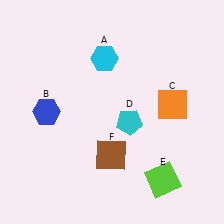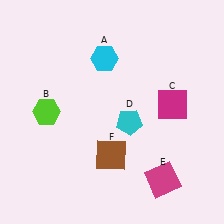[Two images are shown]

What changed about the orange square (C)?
In Image 1, C is orange. In Image 2, it changed to magenta.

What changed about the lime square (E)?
In Image 1, E is lime. In Image 2, it changed to magenta.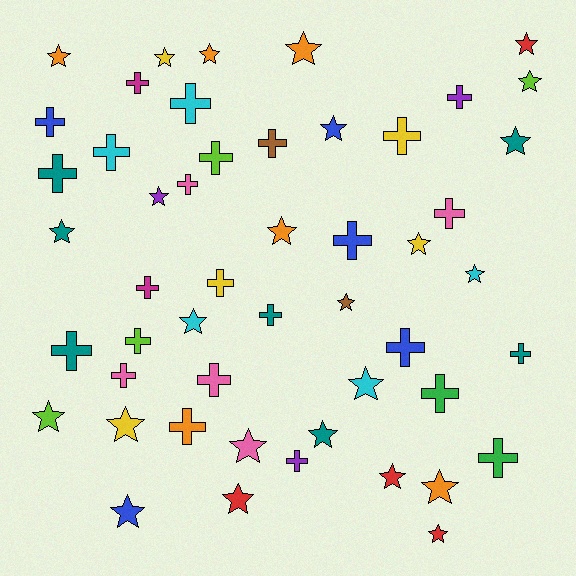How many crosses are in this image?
There are 25 crosses.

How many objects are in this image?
There are 50 objects.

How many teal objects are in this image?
There are 7 teal objects.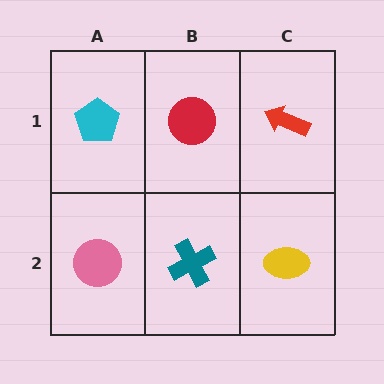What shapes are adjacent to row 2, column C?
A red arrow (row 1, column C), a teal cross (row 2, column B).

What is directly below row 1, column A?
A pink circle.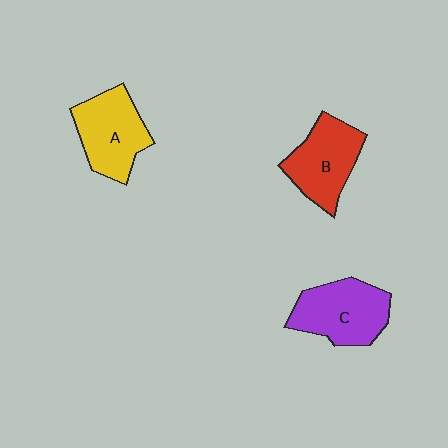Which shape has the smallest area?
Shape B (red).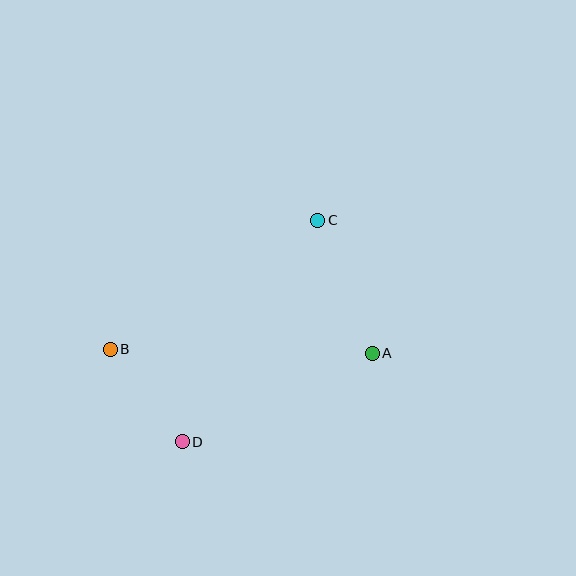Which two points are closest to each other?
Points B and D are closest to each other.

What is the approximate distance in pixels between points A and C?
The distance between A and C is approximately 143 pixels.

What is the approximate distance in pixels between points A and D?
The distance between A and D is approximately 210 pixels.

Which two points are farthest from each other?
Points A and B are farthest from each other.